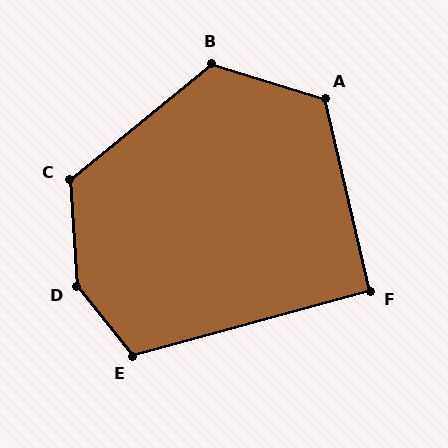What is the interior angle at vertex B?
Approximately 124 degrees (obtuse).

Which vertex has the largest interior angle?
D, at approximately 144 degrees.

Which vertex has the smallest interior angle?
F, at approximately 92 degrees.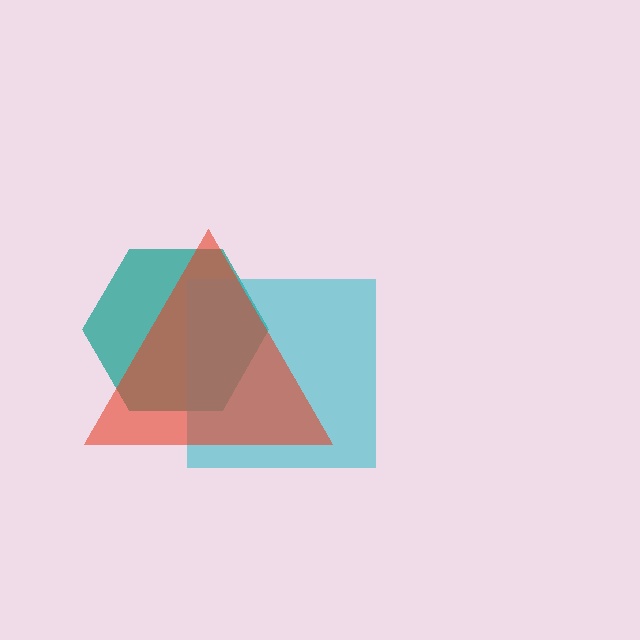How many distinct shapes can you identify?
There are 3 distinct shapes: a teal hexagon, a cyan square, a red triangle.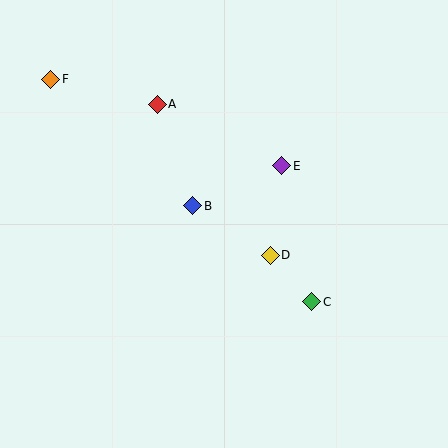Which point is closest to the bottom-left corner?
Point B is closest to the bottom-left corner.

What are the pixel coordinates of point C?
Point C is at (312, 302).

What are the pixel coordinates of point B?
Point B is at (193, 206).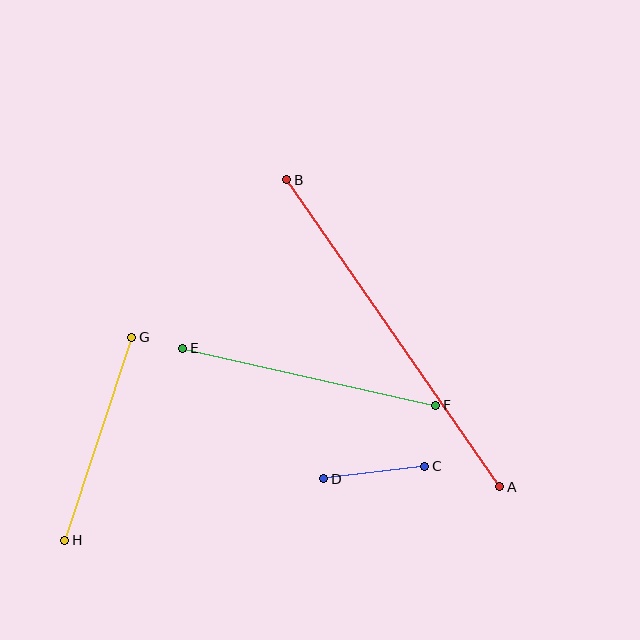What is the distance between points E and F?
The distance is approximately 259 pixels.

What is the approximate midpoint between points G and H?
The midpoint is at approximately (98, 439) pixels.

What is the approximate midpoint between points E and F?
The midpoint is at approximately (309, 377) pixels.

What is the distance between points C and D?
The distance is approximately 102 pixels.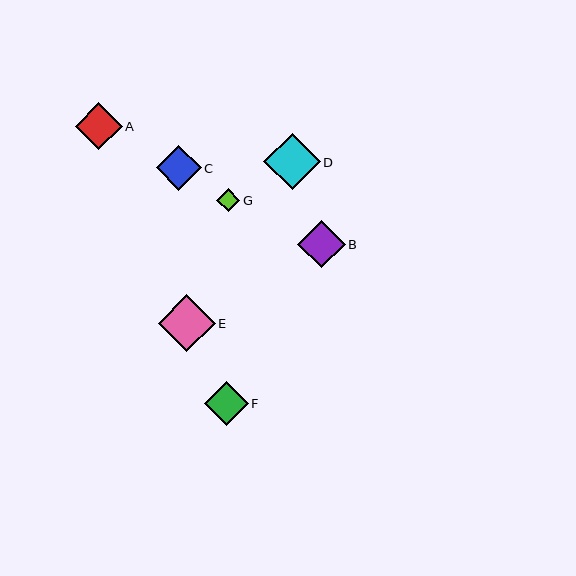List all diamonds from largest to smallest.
From largest to smallest: E, D, B, A, C, F, G.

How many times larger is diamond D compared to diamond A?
Diamond D is approximately 1.2 times the size of diamond A.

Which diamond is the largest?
Diamond E is the largest with a size of approximately 57 pixels.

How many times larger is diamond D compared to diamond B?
Diamond D is approximately 1.2 times the size of diamond B.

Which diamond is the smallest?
Diamond G is the smallest with a size of approximately 23 pixels.